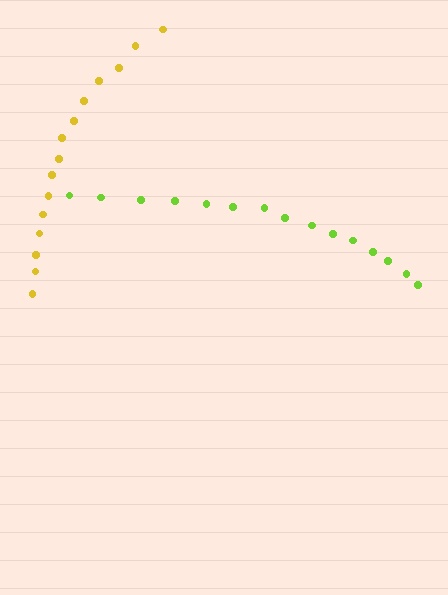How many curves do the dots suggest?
There are 2 distinct paths.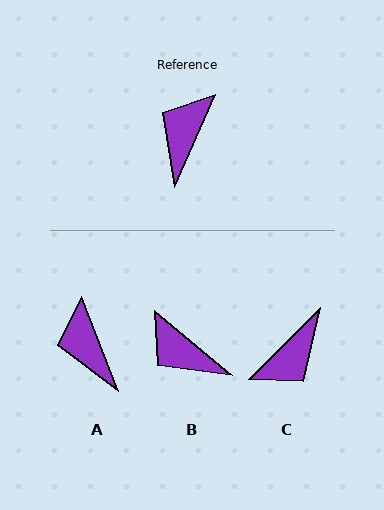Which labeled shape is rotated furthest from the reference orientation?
C, about 158 degrees away.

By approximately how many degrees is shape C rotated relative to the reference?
Approximately 158 degrees counter-clockwise.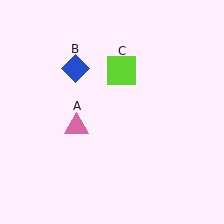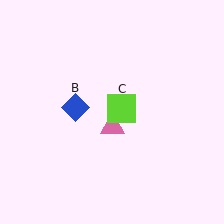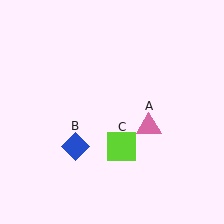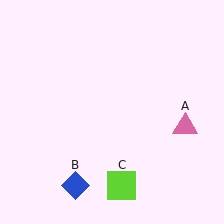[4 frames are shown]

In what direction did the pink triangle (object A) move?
The pink triangle (object A) moved right.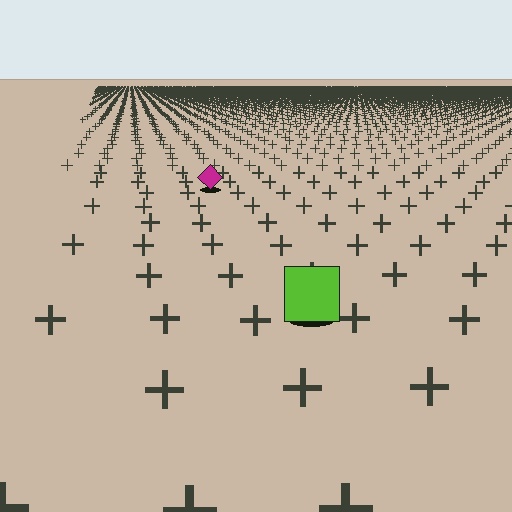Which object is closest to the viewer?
The lime square is closest. The texture marks near it are larger and more spread out.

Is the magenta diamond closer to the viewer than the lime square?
No. The lime square is closer — you can tell from the texture gradient: the ground texture is coarser near it.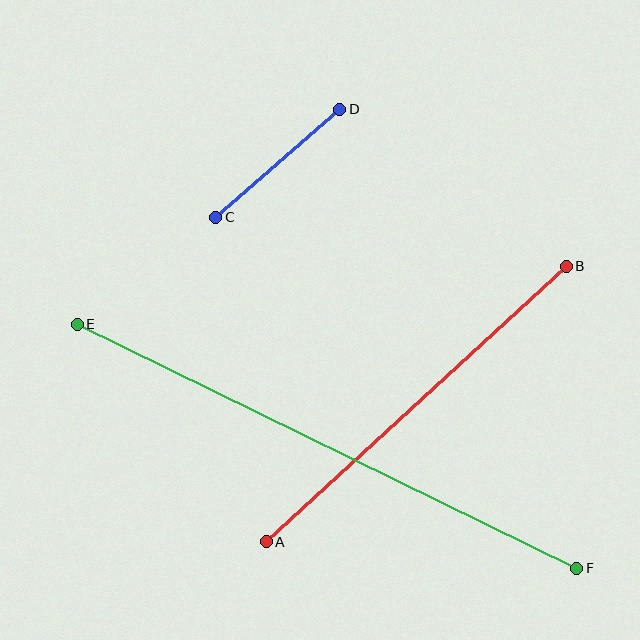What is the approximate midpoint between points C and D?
The midpoint is at approximately (278, 163) pixels.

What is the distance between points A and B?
The distance is approximately 407 pixels.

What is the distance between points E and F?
The distance is approximately 556 pixels.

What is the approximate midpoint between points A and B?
The midpoint is at approximately (416, 404) pixels.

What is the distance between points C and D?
The distance is approximately 165 pixels.